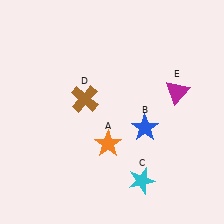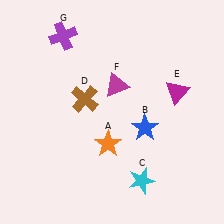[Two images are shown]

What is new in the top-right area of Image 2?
A magenta triangle (F) was added in the top-right area of Image 2.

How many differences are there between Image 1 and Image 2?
There are 2 differences between the two images.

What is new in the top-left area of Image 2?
A purple cross (G) was added in the top-left area of Image 2.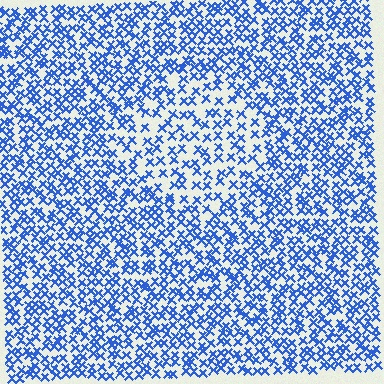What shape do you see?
I see a diamond.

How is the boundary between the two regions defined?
The boundary is defined by a change in element density (approximately 1.7x ratio). All elements are the same color, size, and shape.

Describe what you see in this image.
The image contains small blue elements arranged at two different densities. A diamond-shaped region is visible where the elements are less densely packed than the surrounding area.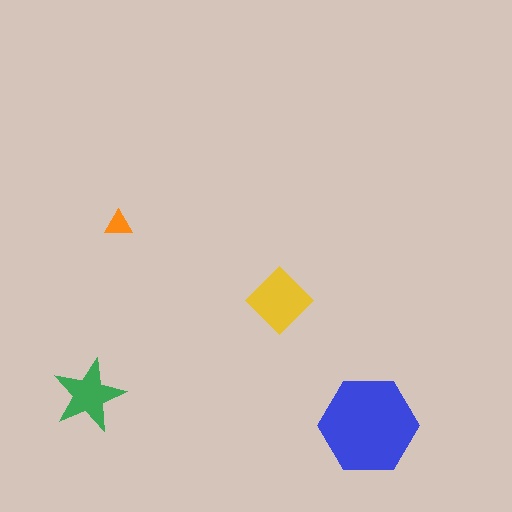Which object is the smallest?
The orange triangle.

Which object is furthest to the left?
The green star is leftmost.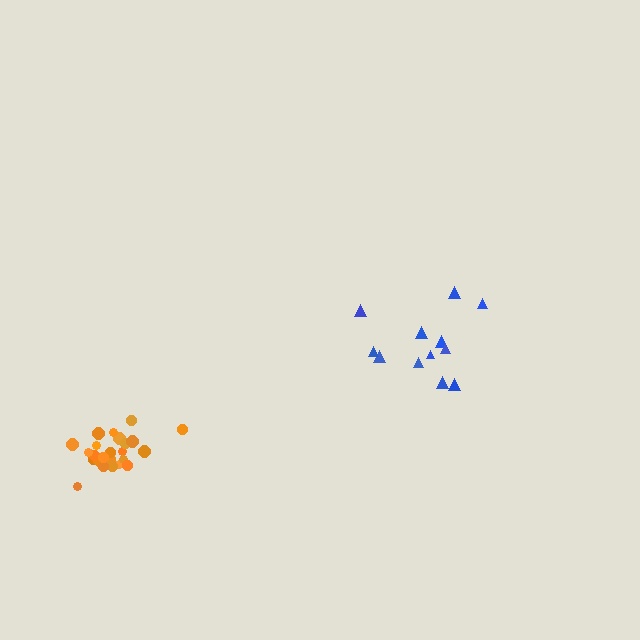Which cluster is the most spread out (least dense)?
Blue.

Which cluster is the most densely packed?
Orange.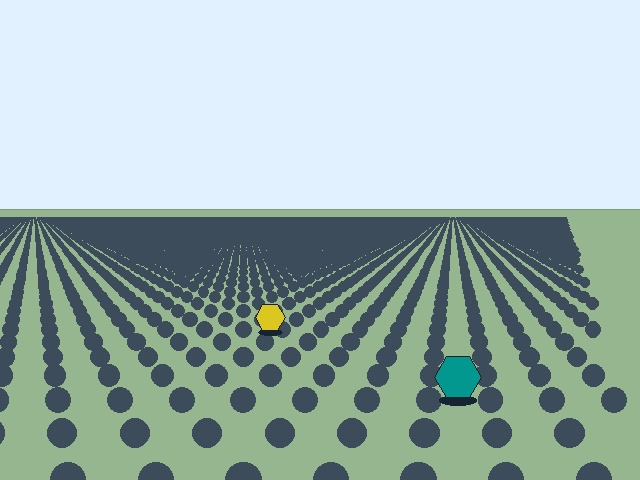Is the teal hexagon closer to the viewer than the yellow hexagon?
Yes. The teal hexagon is closer — you can tell from the texture gradient: the ground texture is coarser near it.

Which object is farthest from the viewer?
The yellow hexagon is farthest from the viewer. It appears smaller and the ground texture around it is denser.